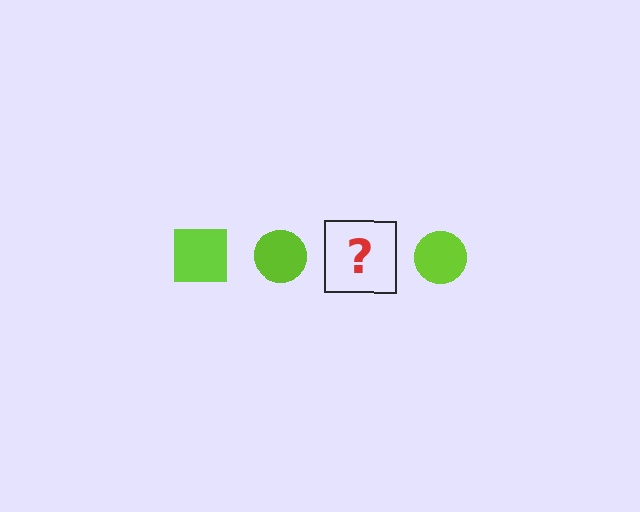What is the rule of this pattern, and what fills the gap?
The rule is that the pattern cycles through square, circle shapes in lime. The gap should be filled with a lime square.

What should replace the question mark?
The question mark should be replaced with a lime square.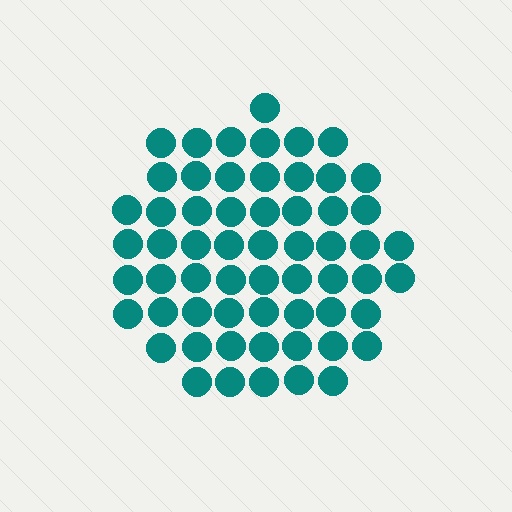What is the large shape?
The large shape is a circle.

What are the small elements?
The small elements are circles.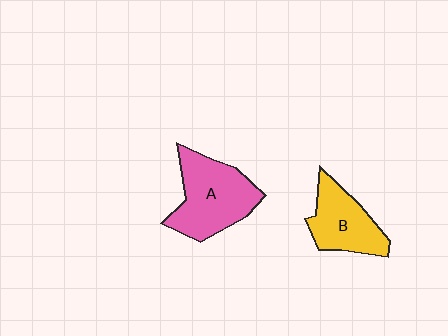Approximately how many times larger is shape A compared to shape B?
Approximately 1.3 times.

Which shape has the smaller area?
Shape B (yellow).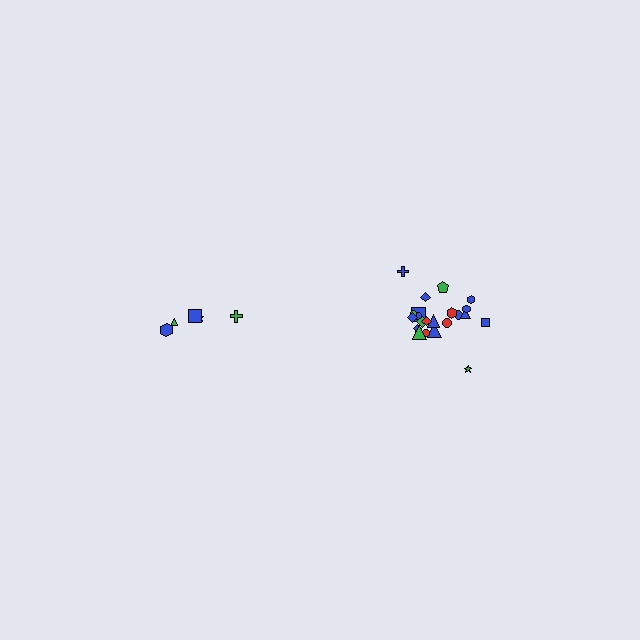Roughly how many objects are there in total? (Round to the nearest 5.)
Roughly 25 objects in total.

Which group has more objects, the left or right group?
The right group.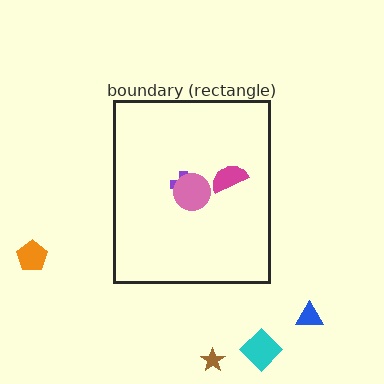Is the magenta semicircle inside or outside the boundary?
Inside.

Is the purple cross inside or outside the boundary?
Inside.